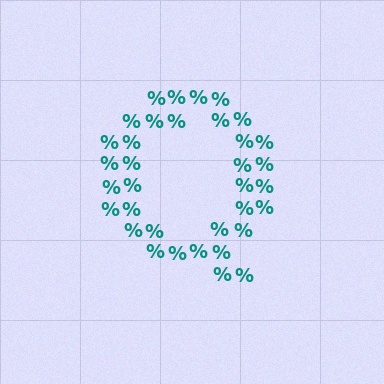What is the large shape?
The large shape is the letter Q.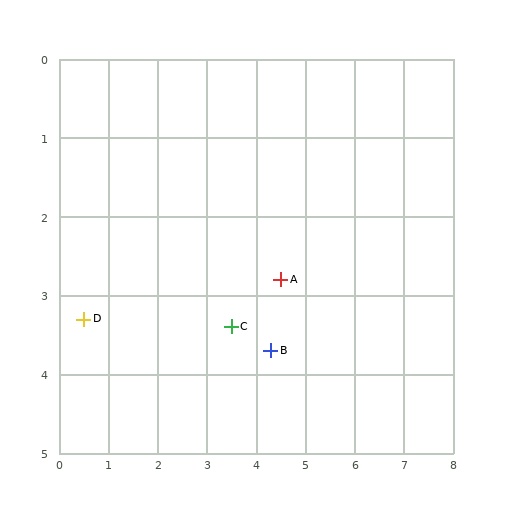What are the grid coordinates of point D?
Point D is at approximately (0.5, 3.3).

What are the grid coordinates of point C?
Point C is at approximately (3.5, 3.4).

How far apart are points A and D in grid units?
Points A and D are about 4.0 grid units apart.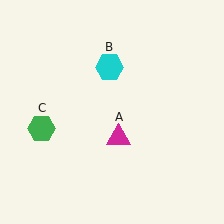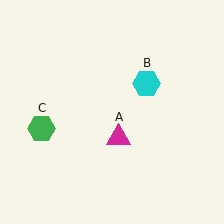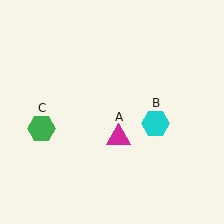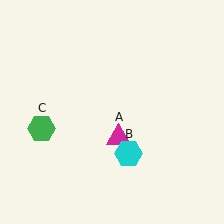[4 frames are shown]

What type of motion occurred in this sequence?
The cyan hexagon (object B) rotated clockwise around the center of the scene.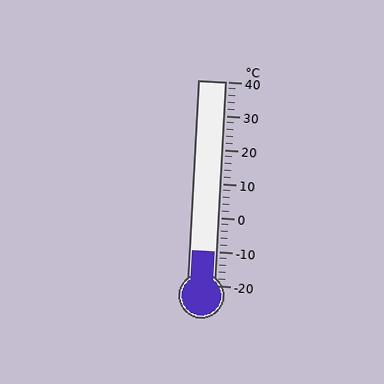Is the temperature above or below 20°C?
The temperature is below 20°C.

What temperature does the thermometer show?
The thermometer shows approximately -10°C.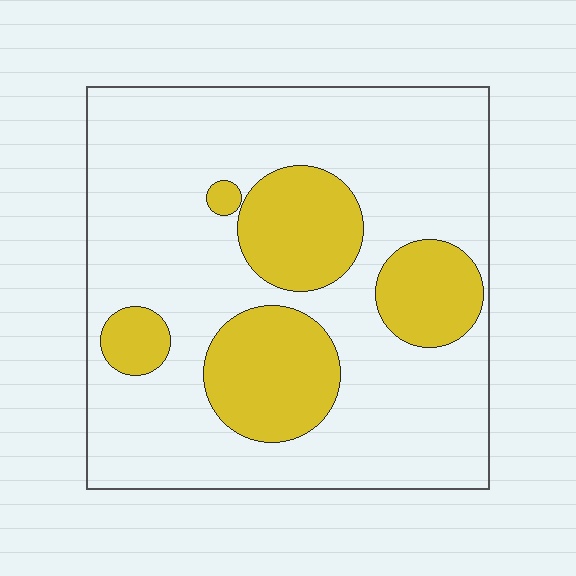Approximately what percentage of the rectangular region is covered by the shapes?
Approximately 25%.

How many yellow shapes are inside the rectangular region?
5.